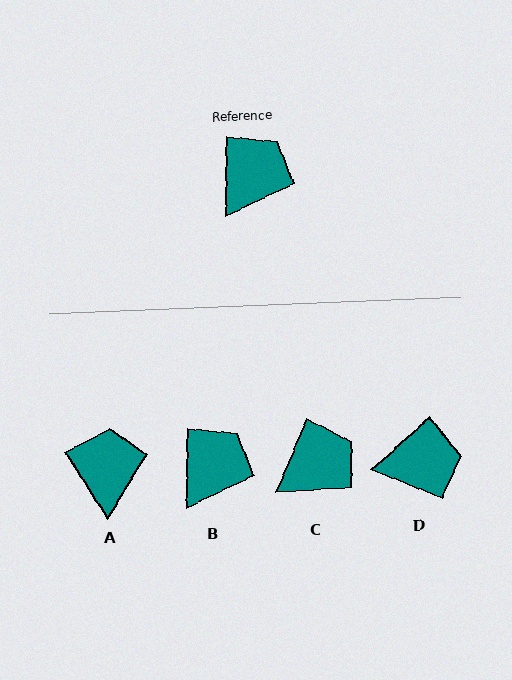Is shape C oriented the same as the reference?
No, it is off by about 22 degrees.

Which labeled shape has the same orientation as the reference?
B.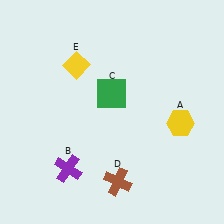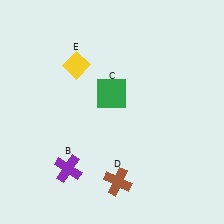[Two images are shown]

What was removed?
The yellow hexagon (A) was removed in Image 2.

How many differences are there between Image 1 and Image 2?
There is 1 difference between the two images.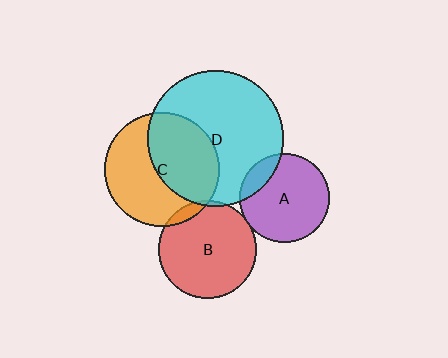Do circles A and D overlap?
Yes.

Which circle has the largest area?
Circle D (cyan).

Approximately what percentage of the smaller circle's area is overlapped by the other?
Approximately 15%.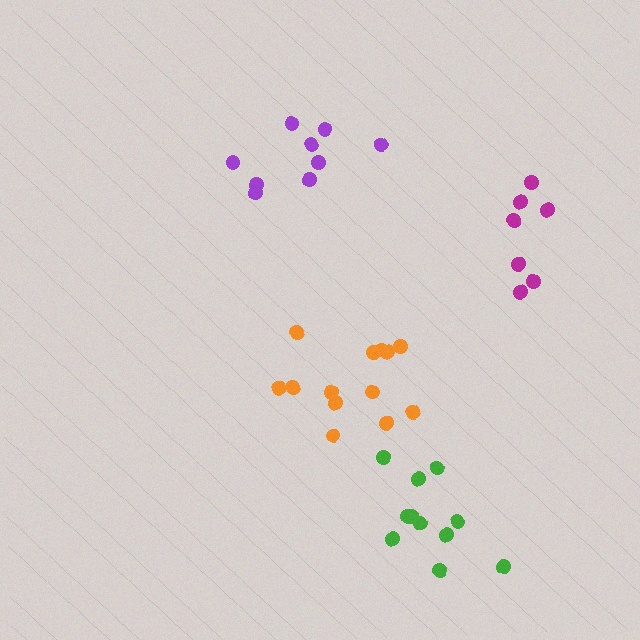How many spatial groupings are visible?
There are 4 spatial groupings.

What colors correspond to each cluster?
The clusters are colored: purple, orange, magenta, green.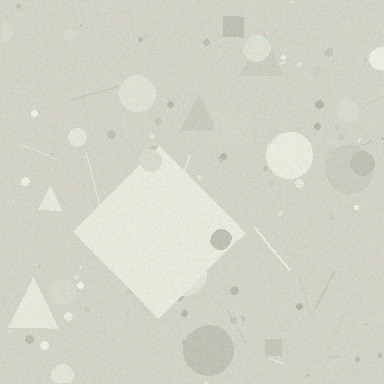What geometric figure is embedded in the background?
A diamond is embedded in the background.